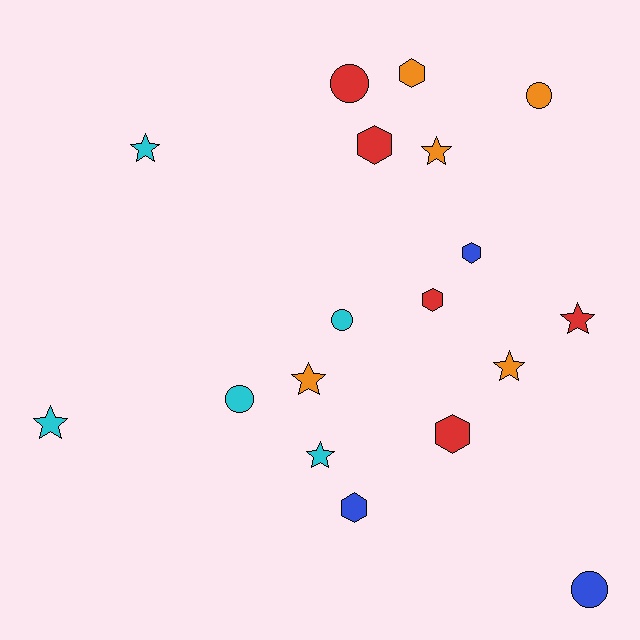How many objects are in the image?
There are 18 objects.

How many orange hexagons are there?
There is 1 orange hexagon.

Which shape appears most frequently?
Star, with 7 objects.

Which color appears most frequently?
Red, with 5 objects.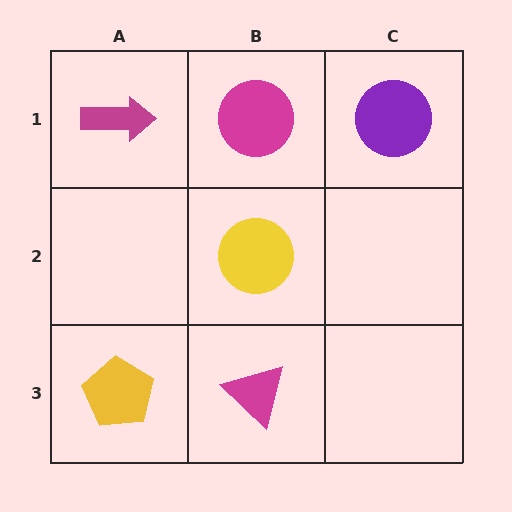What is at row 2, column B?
A yellow circle.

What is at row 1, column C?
A purple circle.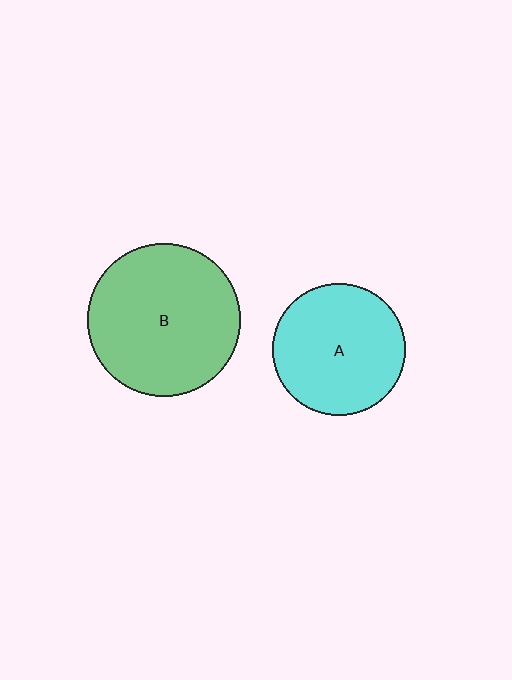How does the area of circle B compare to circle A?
Approximately 1.3 times.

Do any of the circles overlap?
No, none of the circles overlap.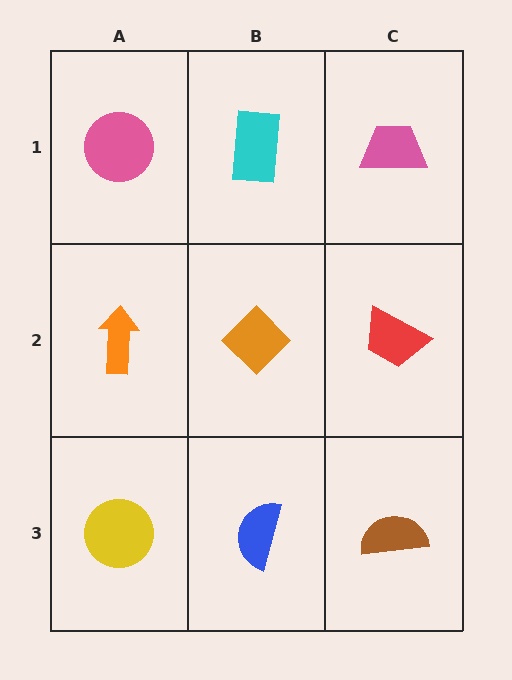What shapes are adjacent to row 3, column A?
An orange arrow (row 2, column A), a blue semicircle (row 3, column B).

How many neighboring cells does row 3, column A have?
2.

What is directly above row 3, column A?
An orange arrow.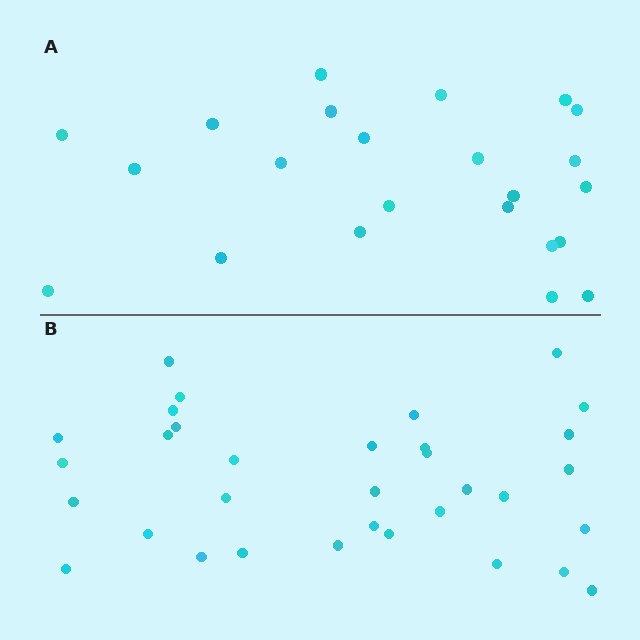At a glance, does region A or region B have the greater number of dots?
Region B (the bottom region) has more dots.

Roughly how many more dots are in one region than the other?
Region B has roughly 10 or so more dots than region A.